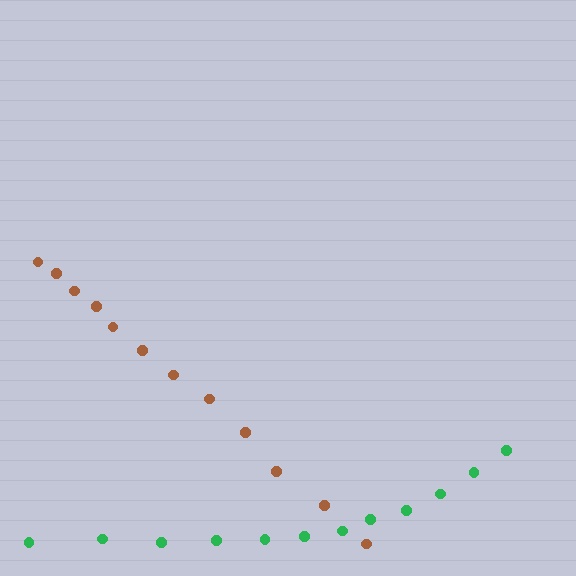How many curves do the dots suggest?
There are 2 distinct paths.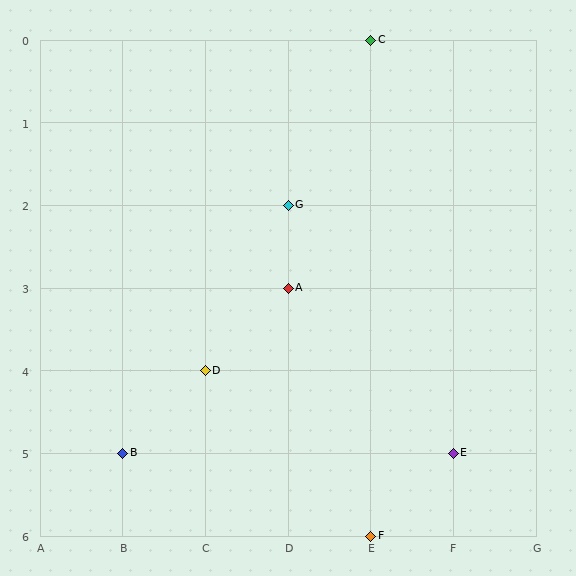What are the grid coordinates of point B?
Point B is at grid coordinates (B, 5).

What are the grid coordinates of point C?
Point C is at grid coordinates (E, 0).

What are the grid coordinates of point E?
Point E is at grid coordinates (F, 5).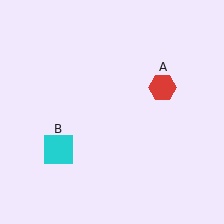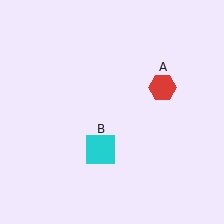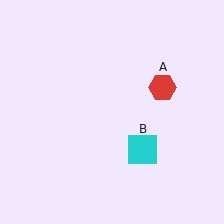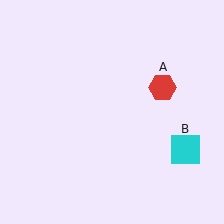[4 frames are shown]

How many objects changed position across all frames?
1 object changed position: cyan square (object B).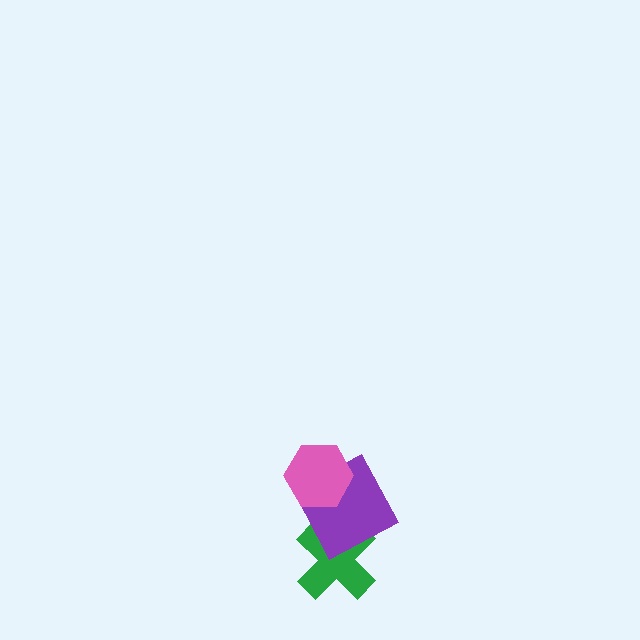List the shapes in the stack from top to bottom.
From top to bottom: the pink hexagon, the purple square, the green cross.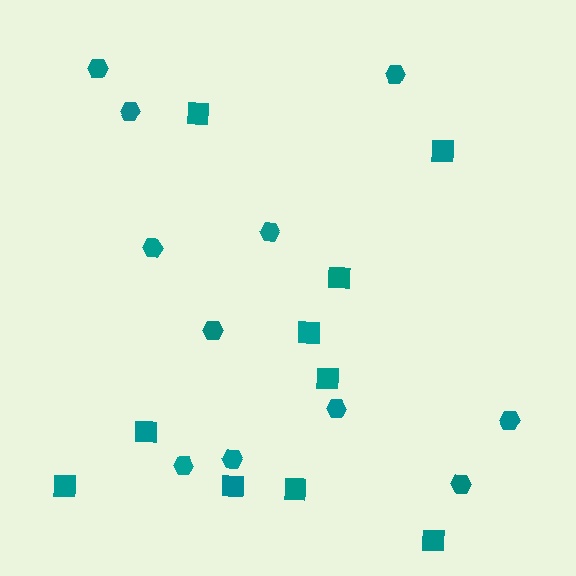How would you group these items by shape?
There are 2 groups: one group of squares (10) and one group of hexagons (11).